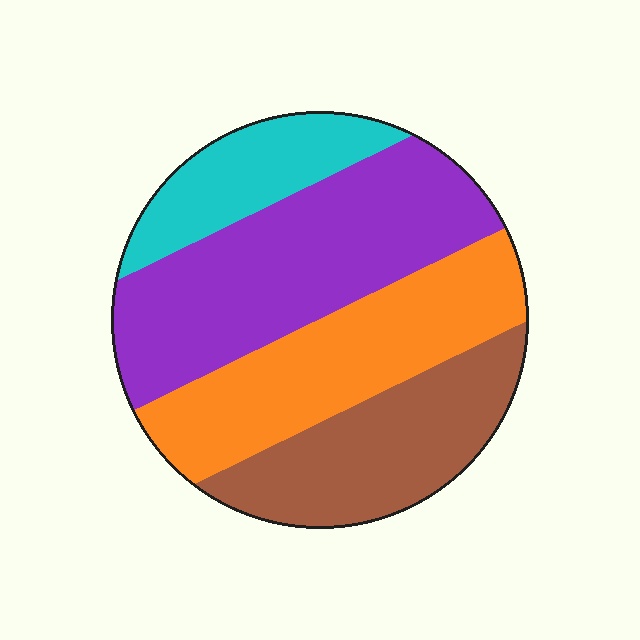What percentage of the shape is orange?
Orange takes up between a quarter and a half of the shape.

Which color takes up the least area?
Cyan, at roughly 15%.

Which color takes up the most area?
Purple, at roughly 35%.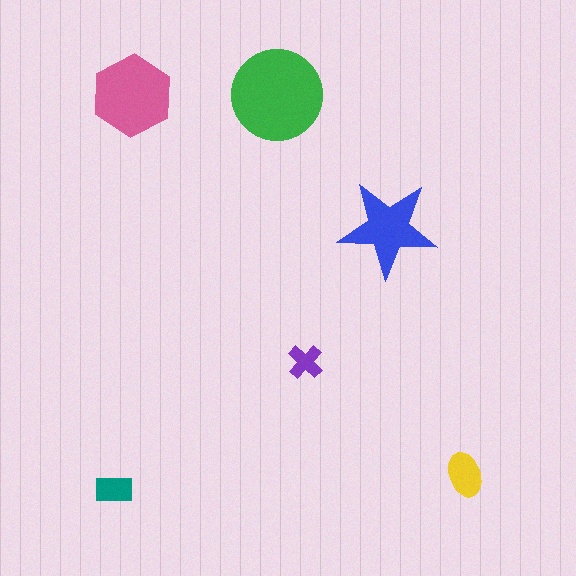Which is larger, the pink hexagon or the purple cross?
The pink hexagon.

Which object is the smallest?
The purple cross.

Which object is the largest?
The green circle.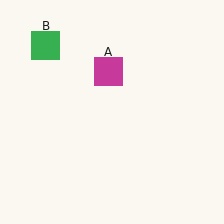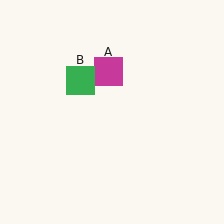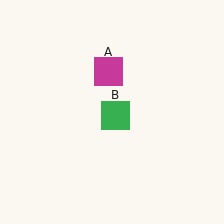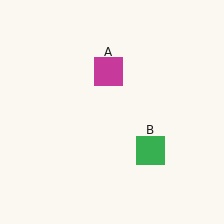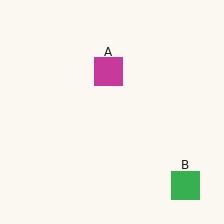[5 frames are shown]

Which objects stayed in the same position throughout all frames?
Magenta square (object A) remained stationary.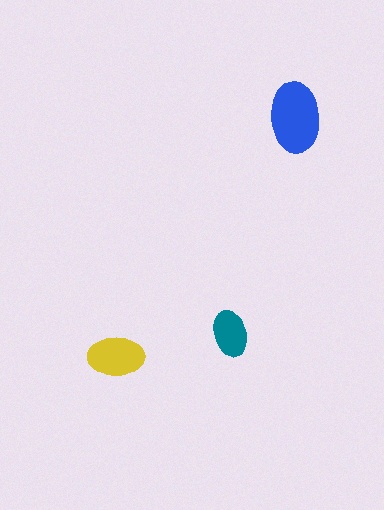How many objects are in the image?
There are 3 objects in the image.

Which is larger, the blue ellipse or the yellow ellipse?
The blue one.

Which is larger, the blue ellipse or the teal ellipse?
The blue one.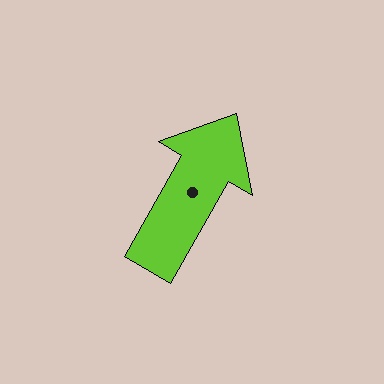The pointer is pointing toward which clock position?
Roughly 1 o'clock.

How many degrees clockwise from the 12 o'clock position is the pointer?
Approximately 30 degrees.